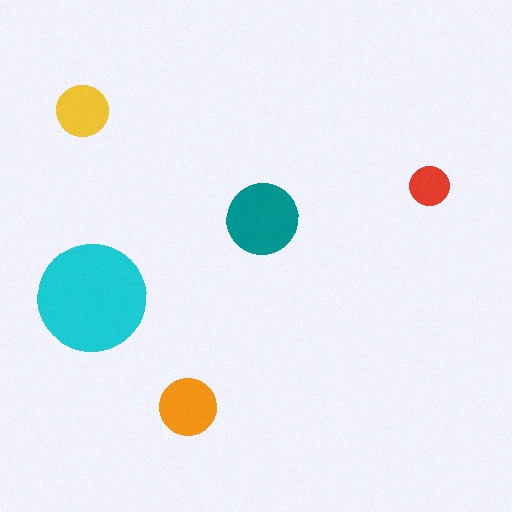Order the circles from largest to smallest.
the cyan one, the teal one, the orange one, the yellow one, the red one.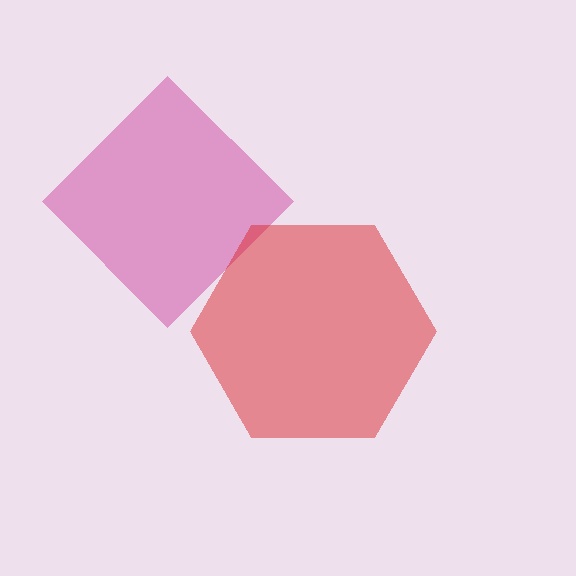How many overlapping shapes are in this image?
There are 2 overlapping shapes in the image.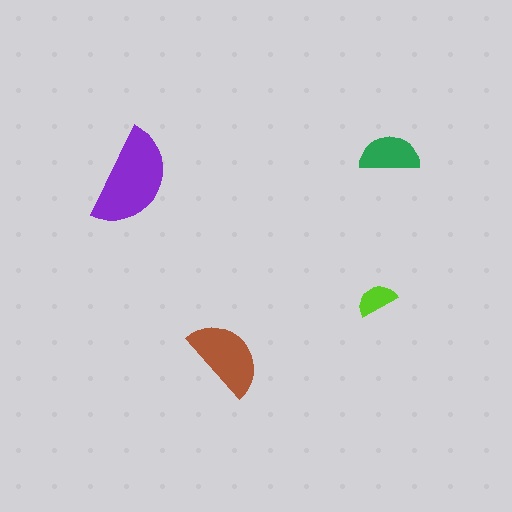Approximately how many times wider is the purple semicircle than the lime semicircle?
About 2.5 times wider.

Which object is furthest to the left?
The purple semicircle is leftmost.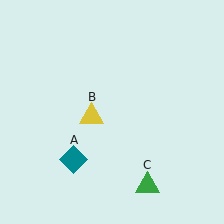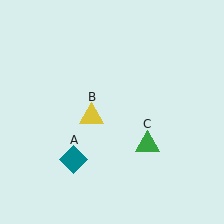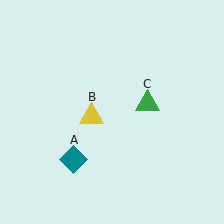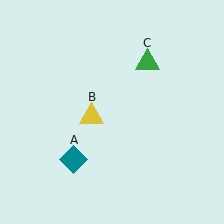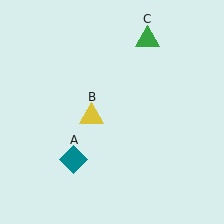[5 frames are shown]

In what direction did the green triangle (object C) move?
The green triangle (object C) moved up.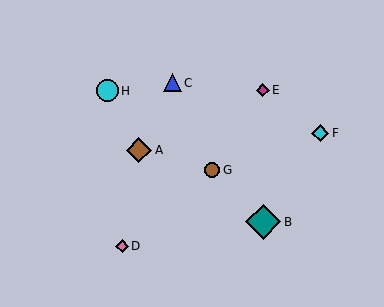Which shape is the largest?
The teal diamond (labeled B) is the largest.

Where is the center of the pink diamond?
The center of the pink diamond is at (122, 246).